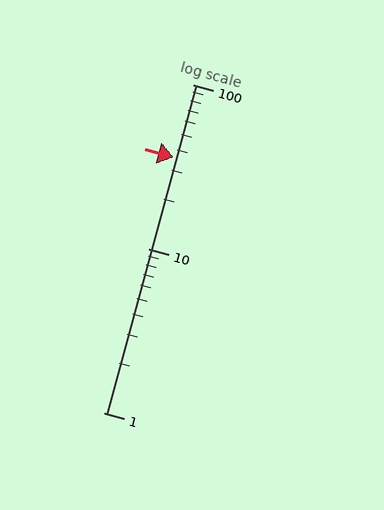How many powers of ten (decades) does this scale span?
The scale spans 2 decades, from 1 to 100.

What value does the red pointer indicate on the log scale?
The pointer indicates approximately 36.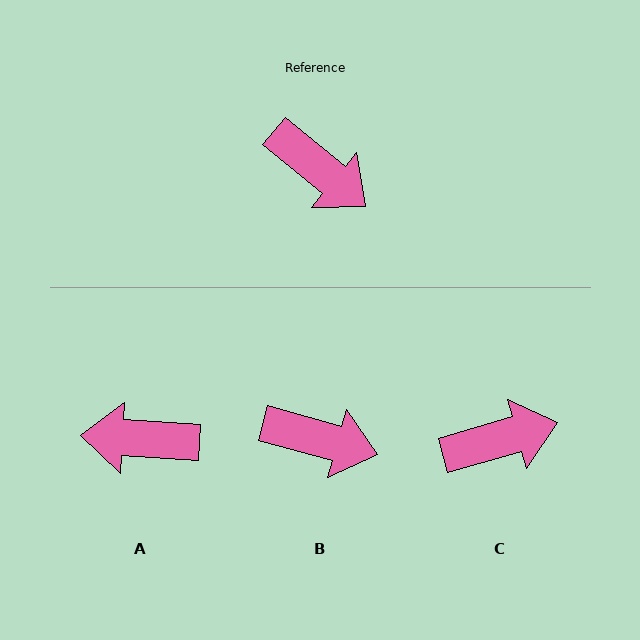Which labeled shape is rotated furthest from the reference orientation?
A, about 144 degrees away.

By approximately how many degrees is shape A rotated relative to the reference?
Approximately 144 degrees clockwise.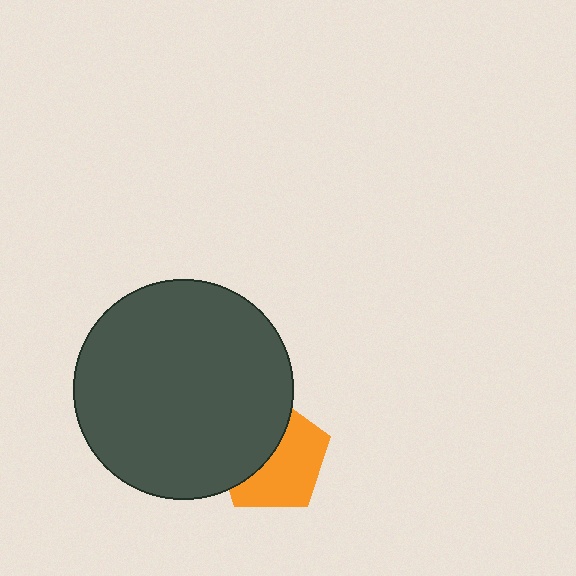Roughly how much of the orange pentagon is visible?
About half of it is visible (roughly 56%).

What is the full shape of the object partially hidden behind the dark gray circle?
The partially hidden object is an orange pentagon.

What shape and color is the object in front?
The object in front is a dark gray circle.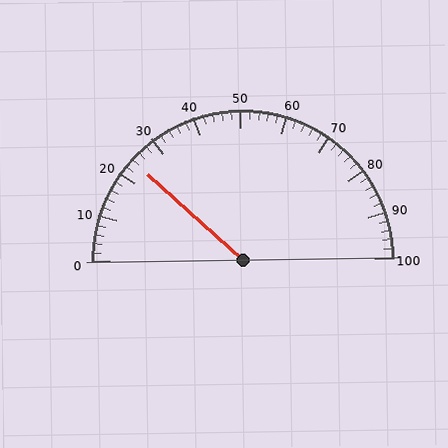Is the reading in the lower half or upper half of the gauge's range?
The reading is in the lower half of the range (0 to 100).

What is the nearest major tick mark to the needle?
The nearest major tick mark is 20.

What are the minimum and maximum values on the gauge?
The gauge ranges from 0 to 100.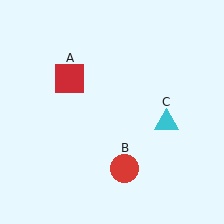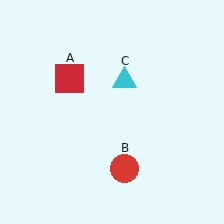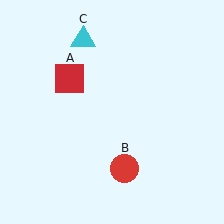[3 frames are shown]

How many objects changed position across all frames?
1 object changed position: cyan triangle (object C).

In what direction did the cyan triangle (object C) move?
The cyan triangle (object C) moved up and to the left.